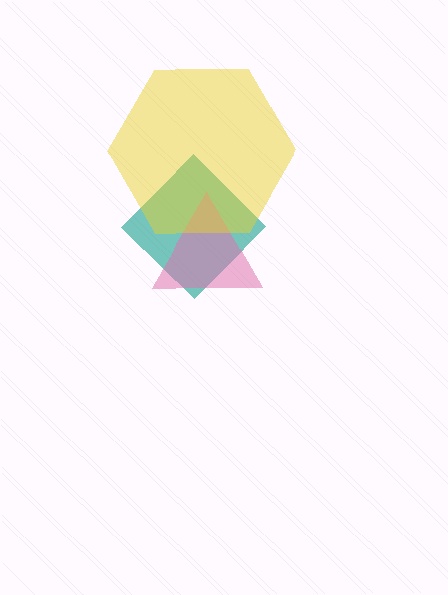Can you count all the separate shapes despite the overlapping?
Yes, there are 3 separate shapes.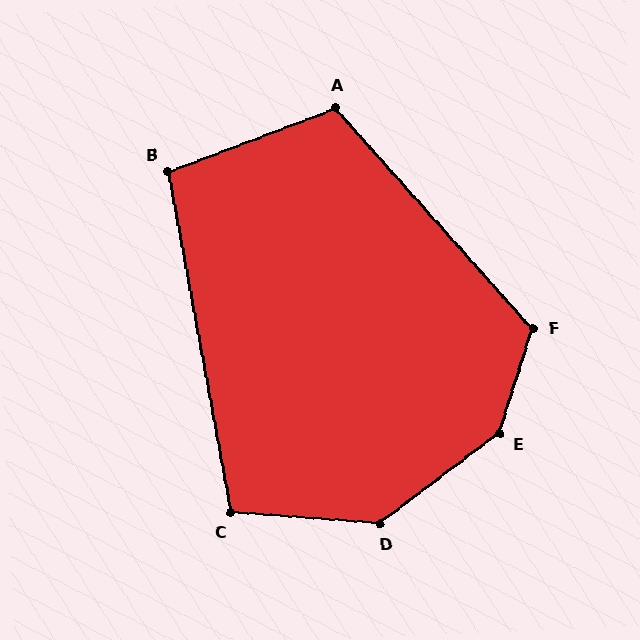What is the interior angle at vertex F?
Approximately 121 degrees (obtuse).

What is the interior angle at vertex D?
Approximately 139 degrees (obtuse).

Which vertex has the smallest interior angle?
B, at approximately 100 degrees.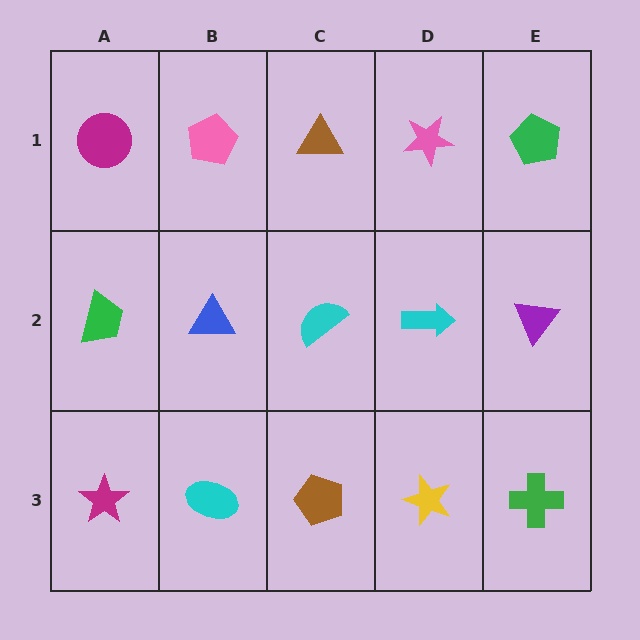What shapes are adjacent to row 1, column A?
A green trapezoid (row 2, column A), a pink pentagon (row 1, column B).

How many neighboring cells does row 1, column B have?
3.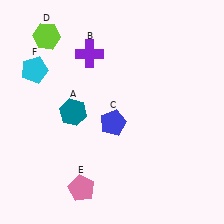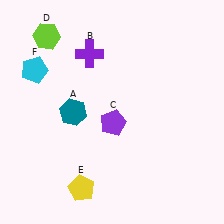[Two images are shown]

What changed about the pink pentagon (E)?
In Image 1, E is pink. In Image 2, it changed to yellow.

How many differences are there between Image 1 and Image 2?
There are 2 differences between the two images.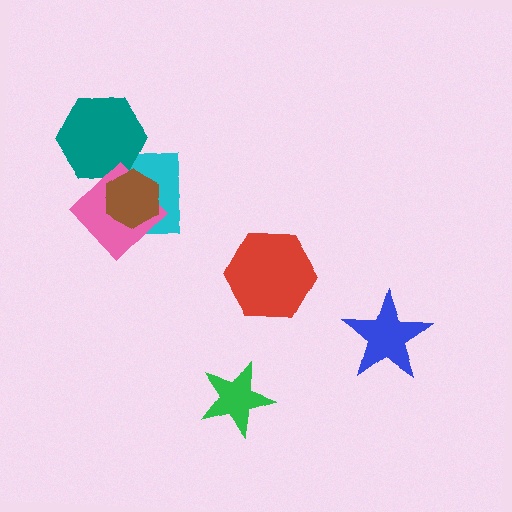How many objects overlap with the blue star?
0 objects overlap with the blue star.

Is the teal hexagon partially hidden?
Yes, it is partially covered by another shape.